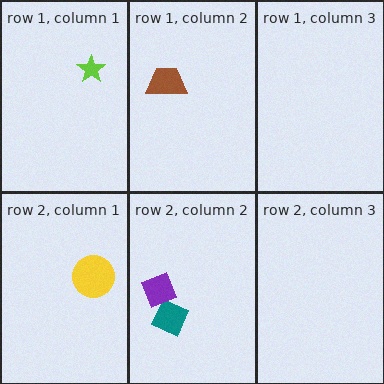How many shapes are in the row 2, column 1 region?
1.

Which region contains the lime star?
The row 1, column 1 region.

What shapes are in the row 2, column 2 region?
The teal square, the purple diamond.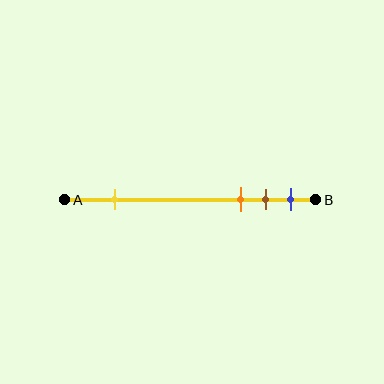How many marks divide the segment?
There are 4 marks dividing the segment.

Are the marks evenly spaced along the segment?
No, the marks are not evenly spaced.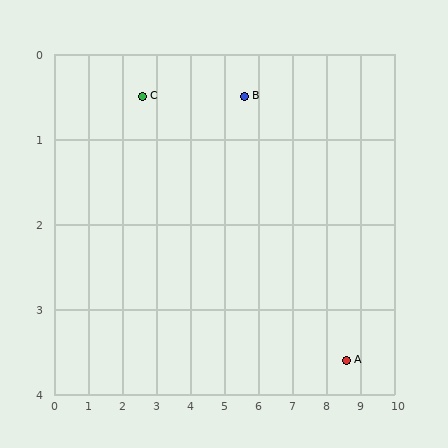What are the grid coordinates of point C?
Point C is at approximately (2.6, 0.5).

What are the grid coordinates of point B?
Point B is at approximately (5.6, 0.5).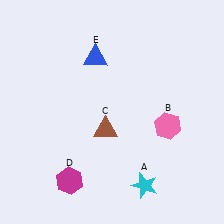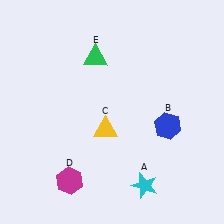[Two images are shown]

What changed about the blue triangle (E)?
In Image 1, E is blue. In Image 2, it changed to green.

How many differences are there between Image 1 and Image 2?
There are 3 differences between the two images.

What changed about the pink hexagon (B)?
In Image 1, B is pink. In Image 2, it changed to blue.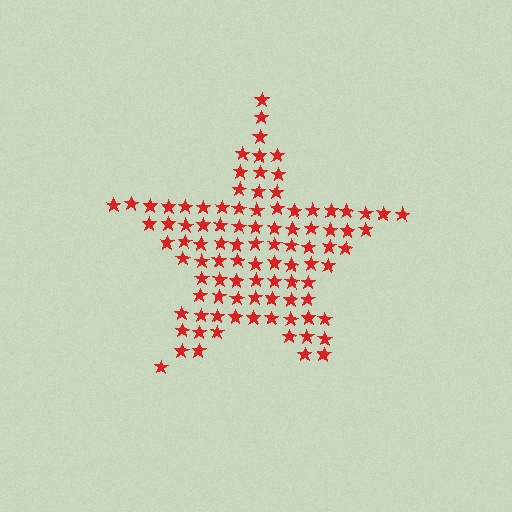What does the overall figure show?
The overall figure shows a star.